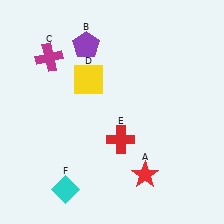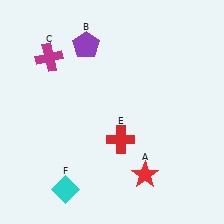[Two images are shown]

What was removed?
The yellow square (D) was removed in Image 2.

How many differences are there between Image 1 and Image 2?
There is 1 difference between the two images.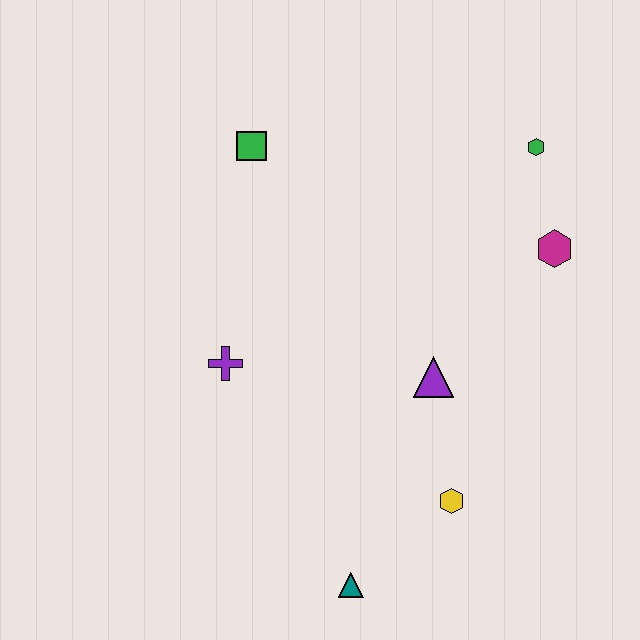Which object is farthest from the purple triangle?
The green square is farthest from the purple triangle.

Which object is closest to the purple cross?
The purple triangle is closest to the purple cross.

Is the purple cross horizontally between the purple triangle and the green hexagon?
No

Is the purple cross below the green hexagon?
Yes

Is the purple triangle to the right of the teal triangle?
Yes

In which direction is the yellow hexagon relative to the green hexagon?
The yellow hexagon is below the green hexagon.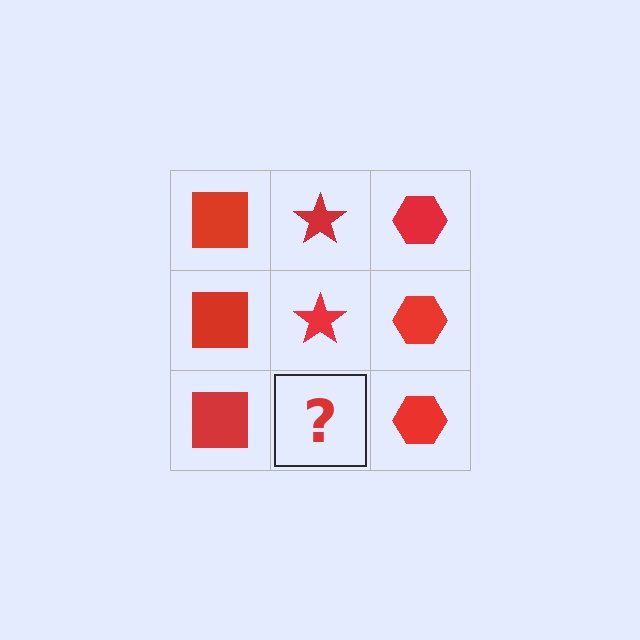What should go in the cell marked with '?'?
The missing cell should contain a red star.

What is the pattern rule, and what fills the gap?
The rule is that each column has a consistent shape. The gap should be filled with a red star.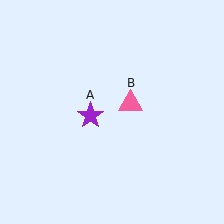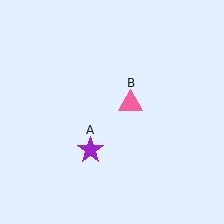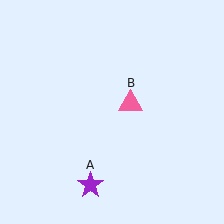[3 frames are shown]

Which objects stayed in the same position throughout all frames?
Pink triangle (object B) remained stationary.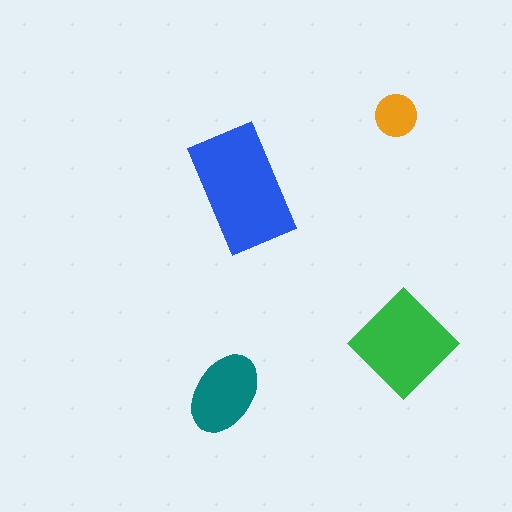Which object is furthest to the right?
The green diamond is rightmost.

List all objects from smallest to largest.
The orange circle, the teal ellipse, the green diamond, the blue rectangle.